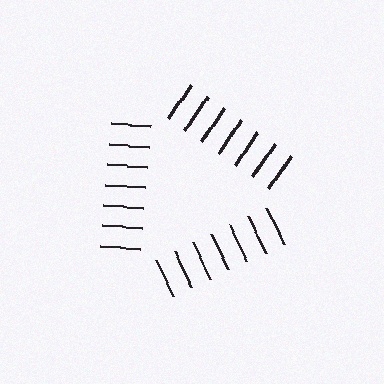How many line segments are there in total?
21 — 7 along each of the 3 edges.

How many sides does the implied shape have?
3 sides — the line-ends trace a triangle.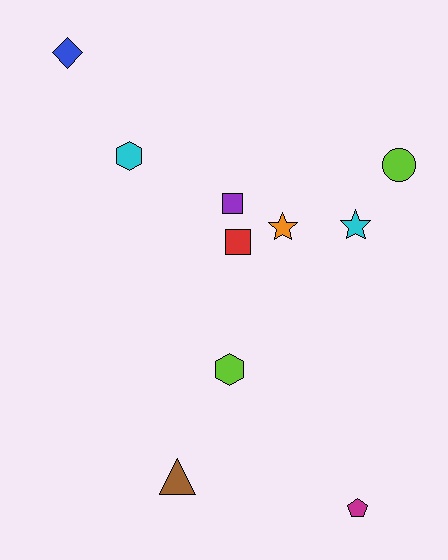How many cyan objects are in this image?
There are 2 cyan objects.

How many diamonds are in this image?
There is 1 diamond.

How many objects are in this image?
There are 10 objects.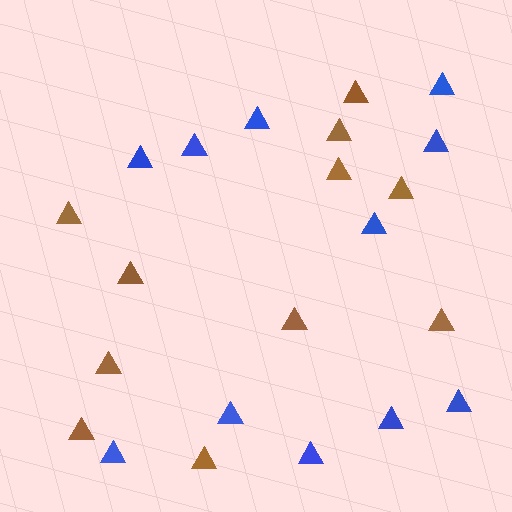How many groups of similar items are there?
There are 2 groups: one group of blue triangles (11) and one group of brown triangles (11).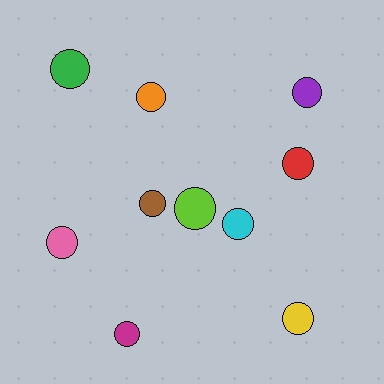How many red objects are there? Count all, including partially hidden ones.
There is 1 red object.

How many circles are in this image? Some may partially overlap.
There are 10 circles.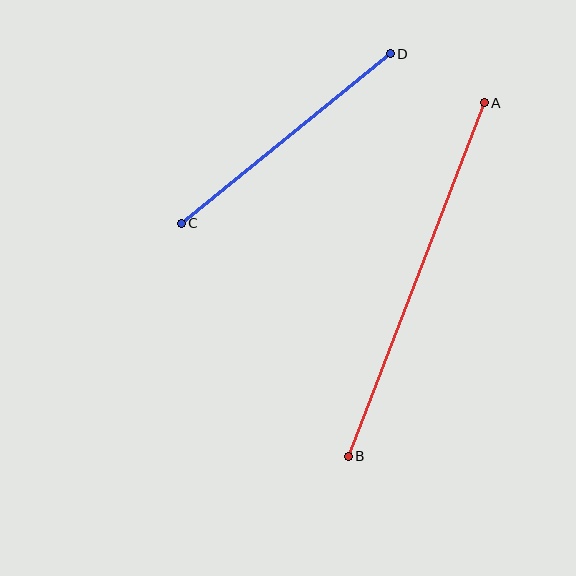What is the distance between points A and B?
The distance is approximately 379 pixels.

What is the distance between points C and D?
The distance is approximately 269 pixels.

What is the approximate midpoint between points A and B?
The midpoint is at approximately (416, 279) pixels.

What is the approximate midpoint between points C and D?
The midpoint is at approximately (285, 139) pixels.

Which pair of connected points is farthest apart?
Points A and B are farthest apart.